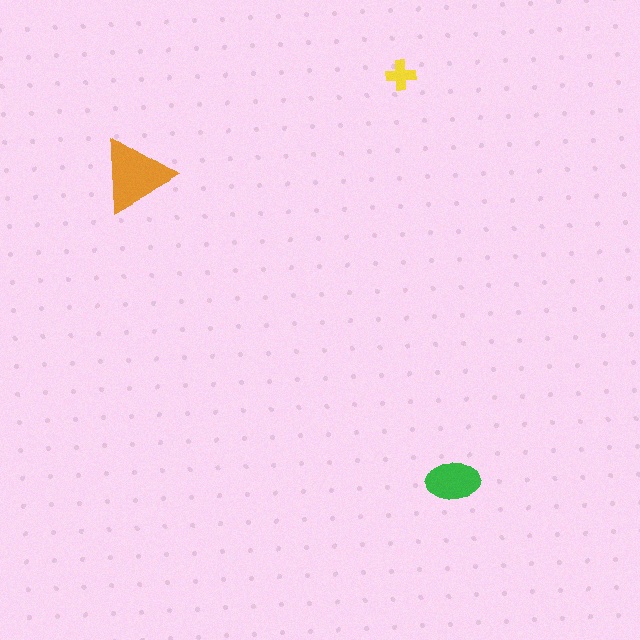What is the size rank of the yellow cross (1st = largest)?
3rd.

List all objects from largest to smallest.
The orange triangle, the green ellipse, the yellow cross.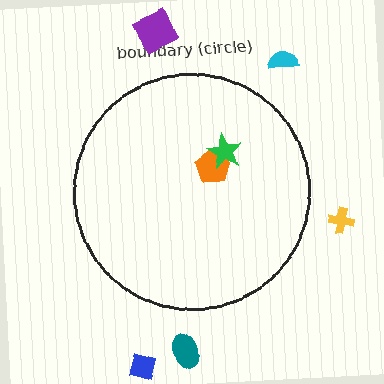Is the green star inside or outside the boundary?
Inside.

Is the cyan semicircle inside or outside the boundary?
Outside.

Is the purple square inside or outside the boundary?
Outside.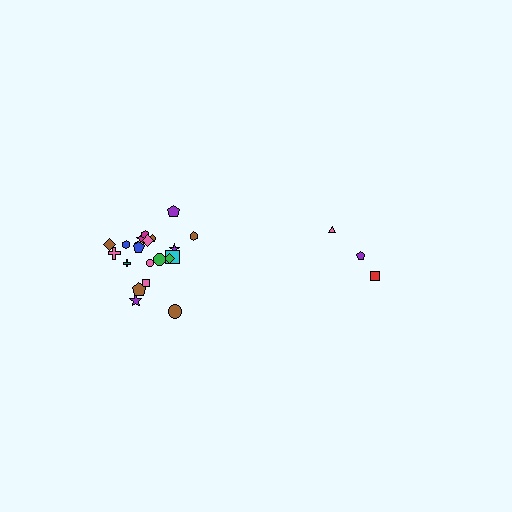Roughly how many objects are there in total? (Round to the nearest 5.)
Roughly 25 objects in total.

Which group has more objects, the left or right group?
The left group.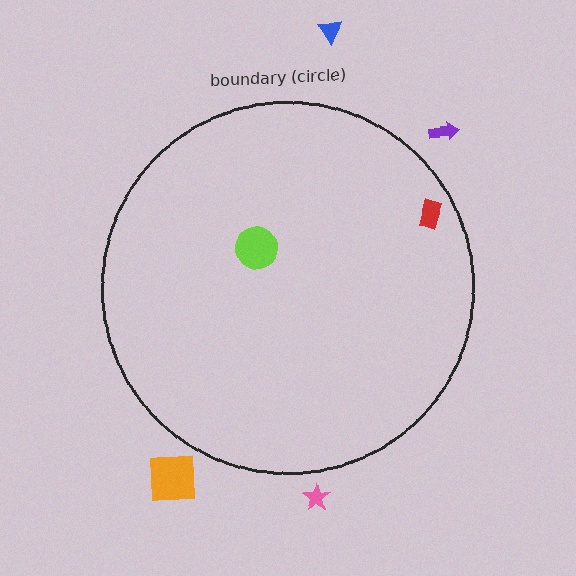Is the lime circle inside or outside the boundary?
Inside.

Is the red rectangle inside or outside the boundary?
Inside.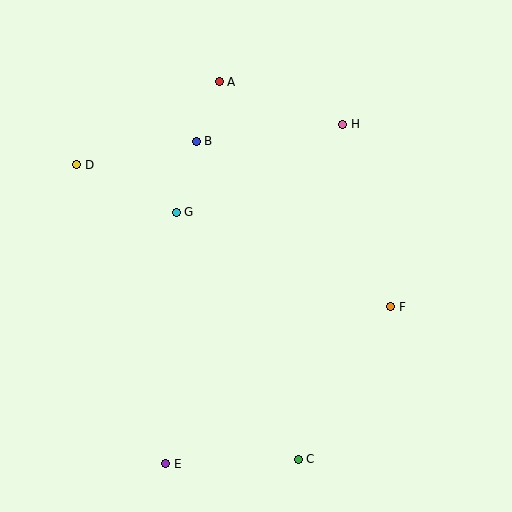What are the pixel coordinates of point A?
Point A is at (219, 82).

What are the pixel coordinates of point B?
Point B is at (196, 141).